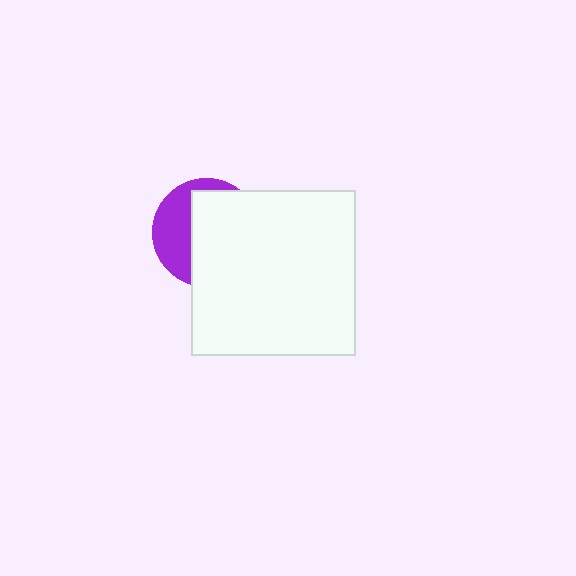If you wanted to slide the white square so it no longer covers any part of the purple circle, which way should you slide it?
Slide it right — that is the most direct way to separate the two shapes.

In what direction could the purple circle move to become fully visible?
The purple circle could move left. That would shift it out from behind the white square entirely.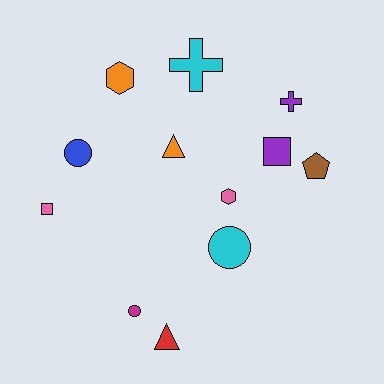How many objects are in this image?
There are 12 objects.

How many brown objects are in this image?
There is 1 brown object.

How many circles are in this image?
There are 3 circles.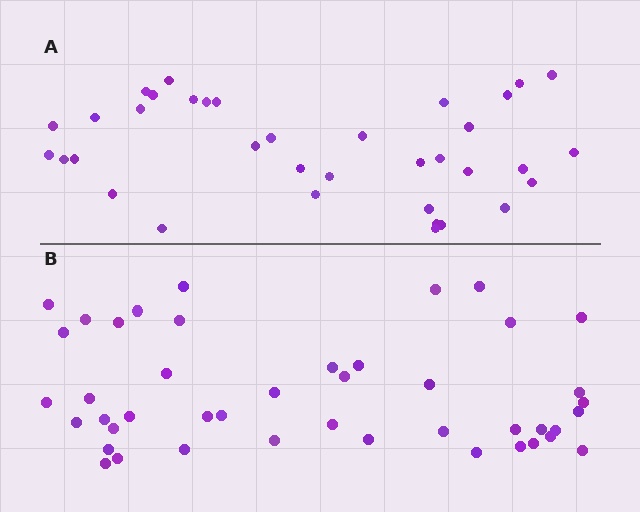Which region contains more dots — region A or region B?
Region B (the bottom region) has more dots.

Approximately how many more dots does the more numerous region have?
Region B has roughly 8 or so more dots than region A.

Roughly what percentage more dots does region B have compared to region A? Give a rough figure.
About 20% more.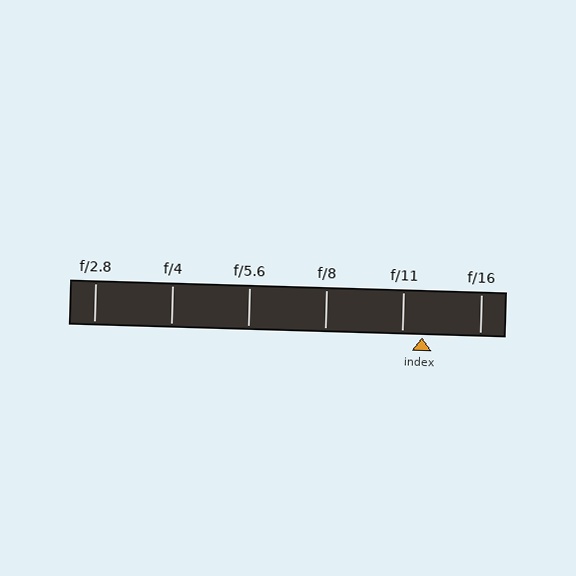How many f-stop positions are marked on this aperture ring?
There are 6 f-stop positions marked.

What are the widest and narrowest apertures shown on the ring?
The widest aperture shown is f/2.8 and the narrowest is f/16.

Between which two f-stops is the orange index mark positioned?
The index mark is between f/11 and f/16.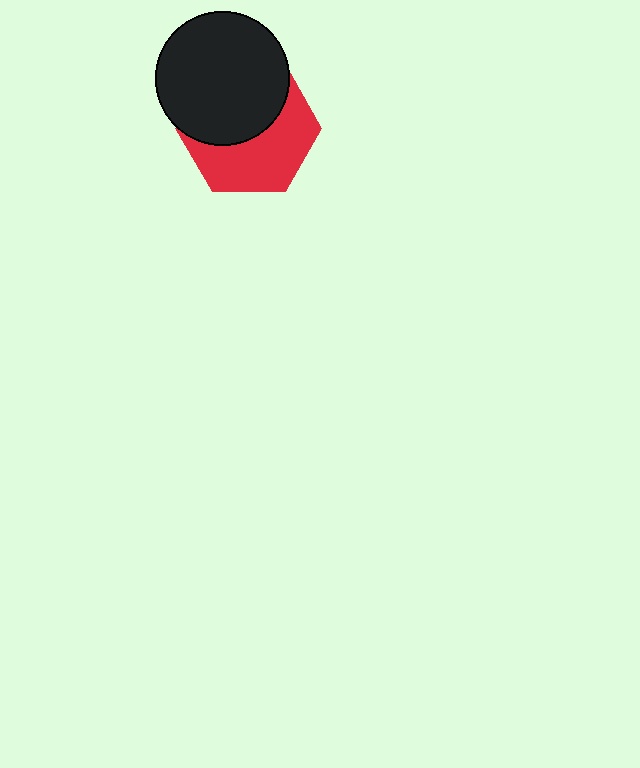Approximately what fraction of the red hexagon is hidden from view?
Roughly 49% of the red hexagon is hidden behind the black circle.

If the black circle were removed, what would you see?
You would see the complete red hexagon.